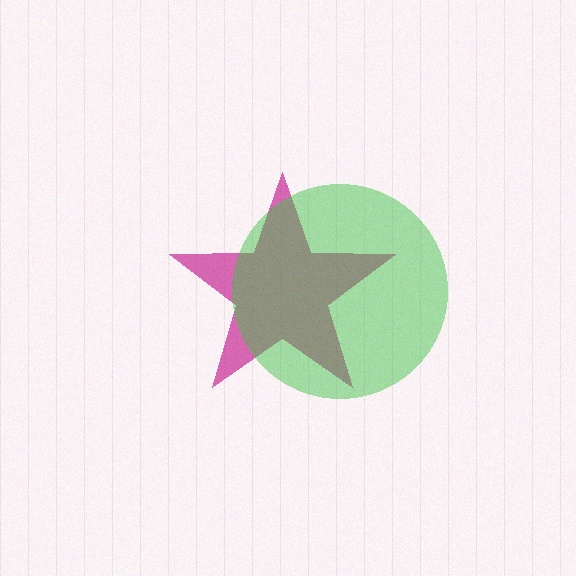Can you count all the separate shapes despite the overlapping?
Yes, there are 2 separate shapes.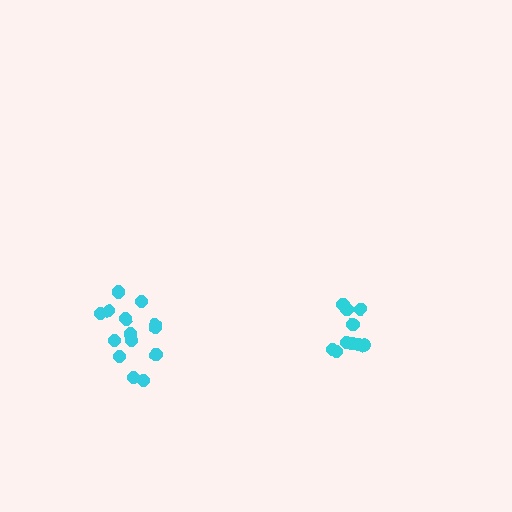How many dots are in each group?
Group 1: 14 dots, Group 2: 10 dots (24 total).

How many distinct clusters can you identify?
There are 2 distinct clusters.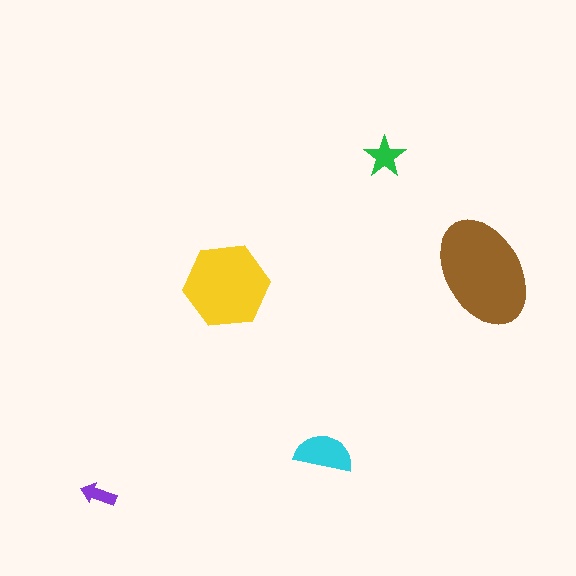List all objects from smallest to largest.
The purple arrow, the green star, the cyan semicircle, the yellow hexagon, the brown ellipse.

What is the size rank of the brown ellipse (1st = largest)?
1st.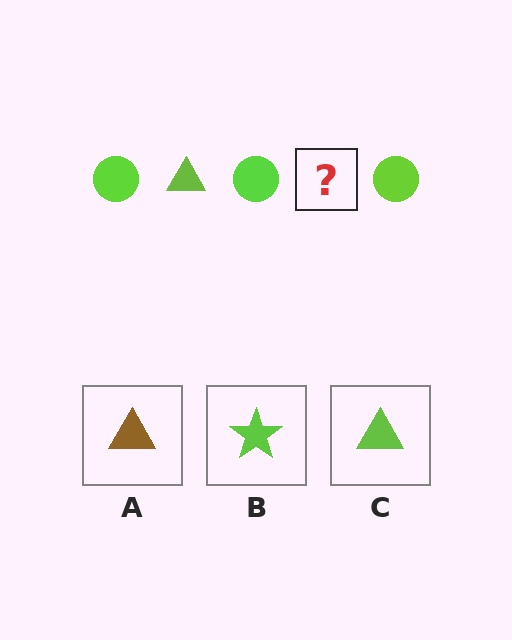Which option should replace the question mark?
Option C.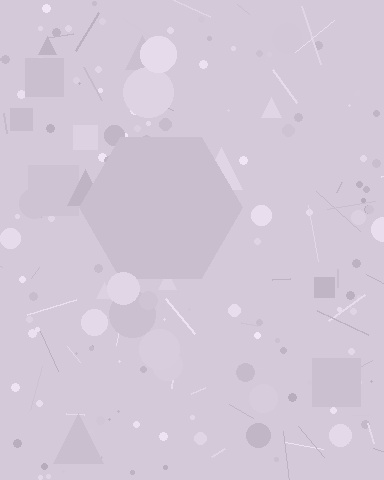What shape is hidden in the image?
A hexagon is hidden in the image.